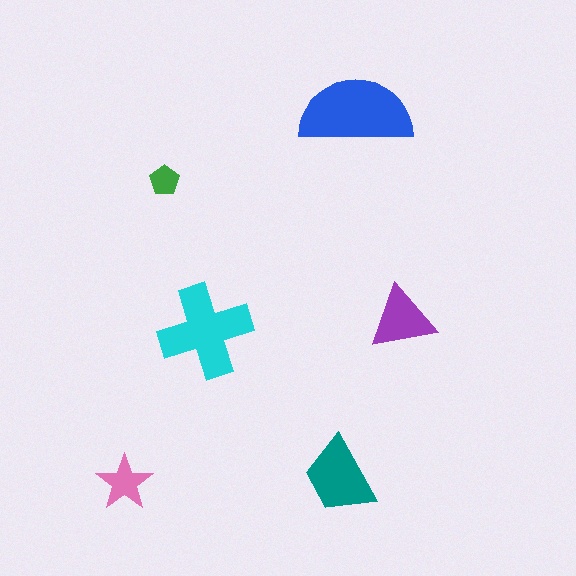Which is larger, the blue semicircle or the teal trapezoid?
The blue semicircle.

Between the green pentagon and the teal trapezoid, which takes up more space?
The teal trapezoid.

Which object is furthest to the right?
The purple triangle is rightmost.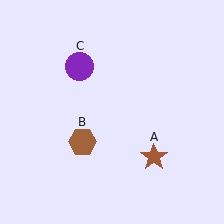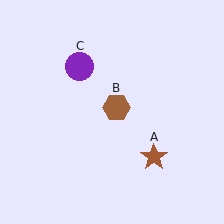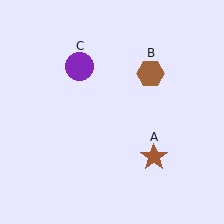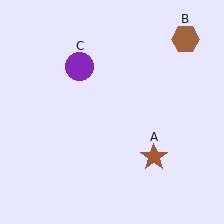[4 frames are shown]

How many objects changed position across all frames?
1 object changed position: brown hexagon (object B).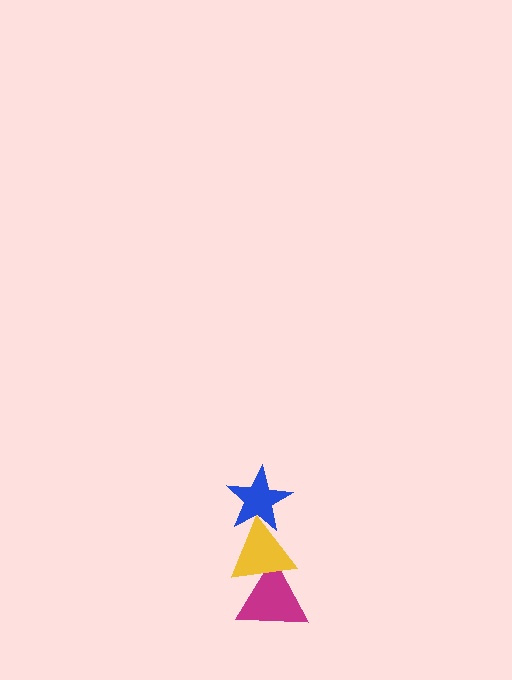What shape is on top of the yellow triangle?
The blue star is on top of the yellow triangle.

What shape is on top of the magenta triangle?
The yellow triangle is on top of the magenta triangle.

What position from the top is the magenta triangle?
The magenta triangle is 3rd from the top.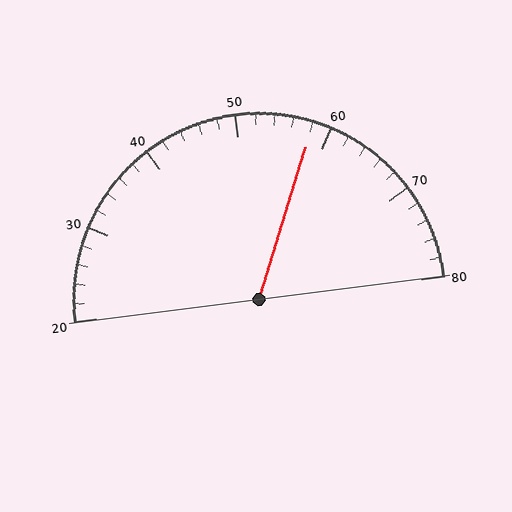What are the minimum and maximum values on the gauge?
The gauge ranges from 20 to 80.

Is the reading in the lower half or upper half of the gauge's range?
The reading is in the upper half of the range (20 to 80).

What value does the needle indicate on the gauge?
The needle indicates approximately 58.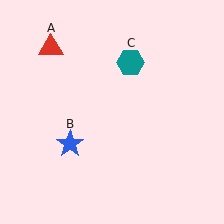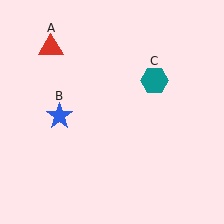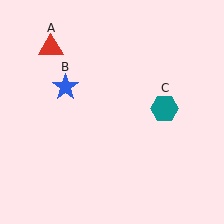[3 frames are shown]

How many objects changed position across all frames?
2 objects changed position: blue star (object B), teal hexagon (object C).